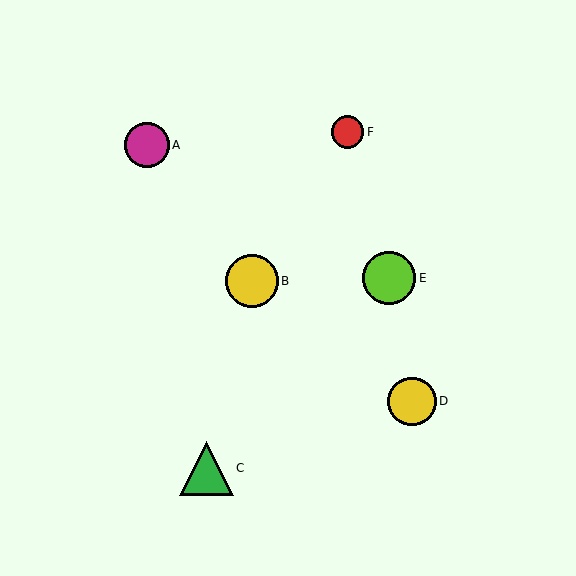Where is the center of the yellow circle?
The center of the yellow circle is at (252, 281).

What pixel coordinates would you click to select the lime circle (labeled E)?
Click at (389, 278) to select the lime circle E.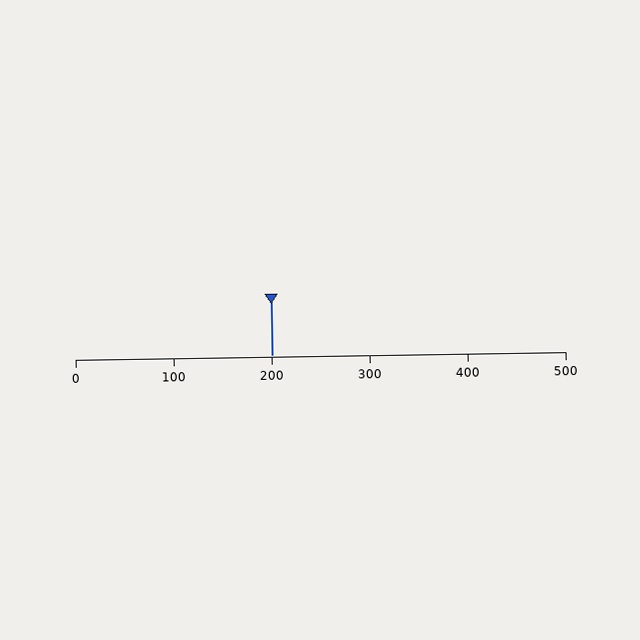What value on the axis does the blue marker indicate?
The marker indicates approximately 200.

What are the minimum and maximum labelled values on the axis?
The axis runs from 0 to 500.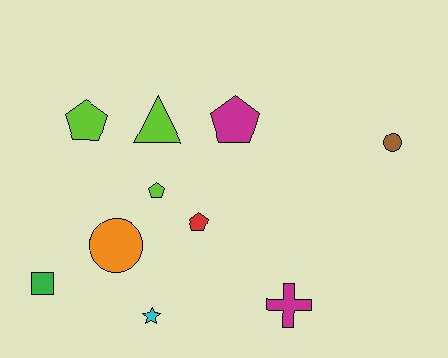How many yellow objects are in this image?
There are no yellow objects.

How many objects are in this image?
There are 10 objects.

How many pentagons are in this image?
There are 4 pentagons.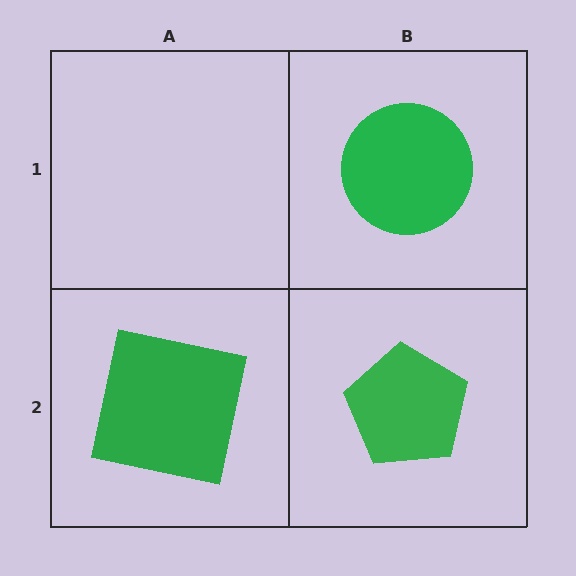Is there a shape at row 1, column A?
No, that cell is empty.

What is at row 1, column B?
A green circle.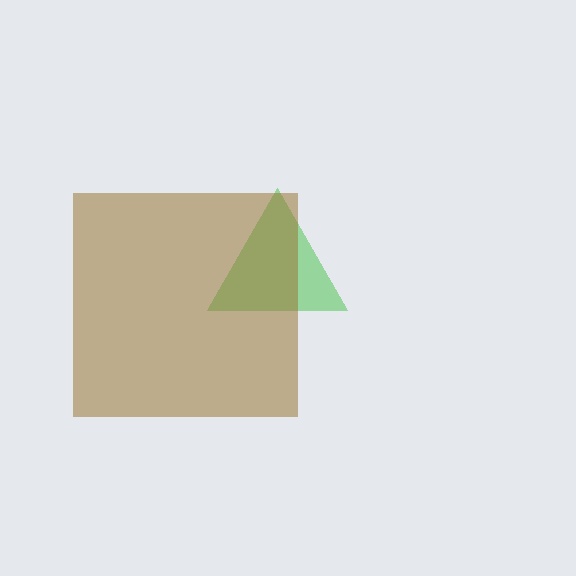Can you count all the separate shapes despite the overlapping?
Yes, there are 2 separate shapes.